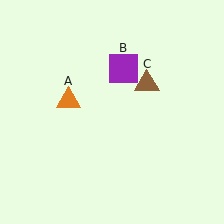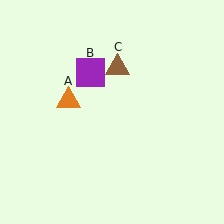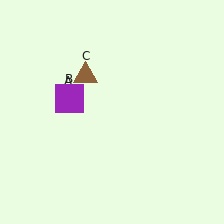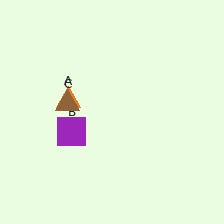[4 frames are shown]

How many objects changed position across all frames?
2 objects changed position: purple square (object B), brown triangle (object C).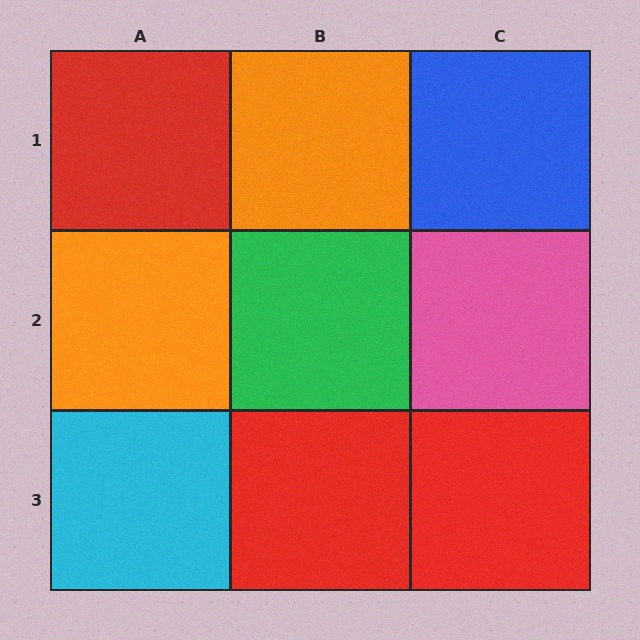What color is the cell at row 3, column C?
Red.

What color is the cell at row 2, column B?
Green.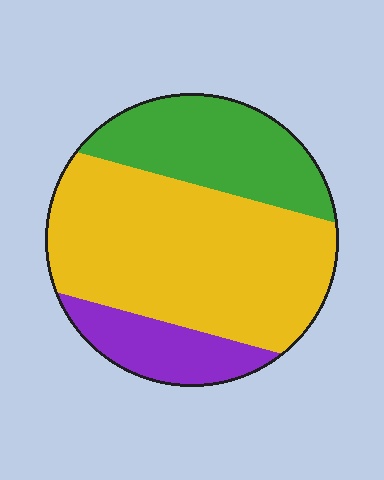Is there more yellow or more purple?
Yellow.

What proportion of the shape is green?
Green takes up about one quarter (1/4) of the shape.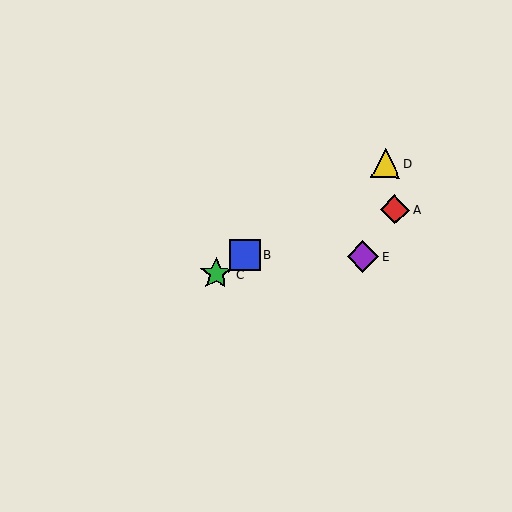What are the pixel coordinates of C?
Object C is at (216, 274).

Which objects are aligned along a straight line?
Objects B, C, D are aligned along a straight line.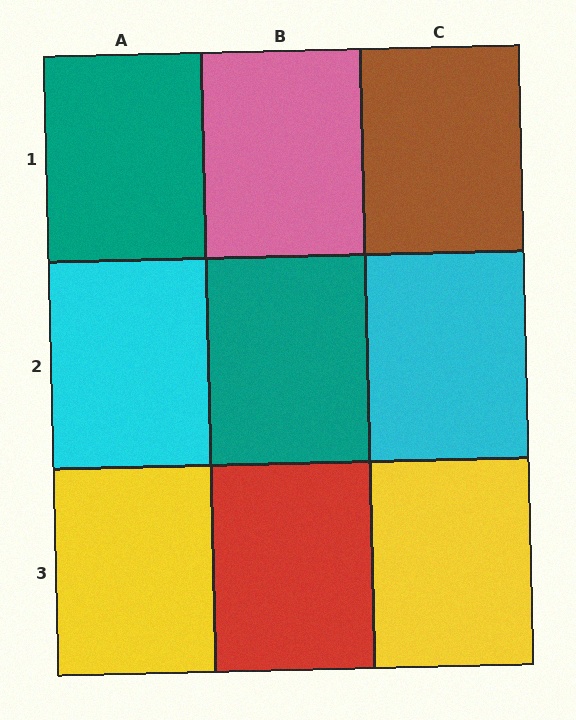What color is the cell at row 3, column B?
Red.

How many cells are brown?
1 cell is brown.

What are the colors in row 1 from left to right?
Teal, pink, brown.